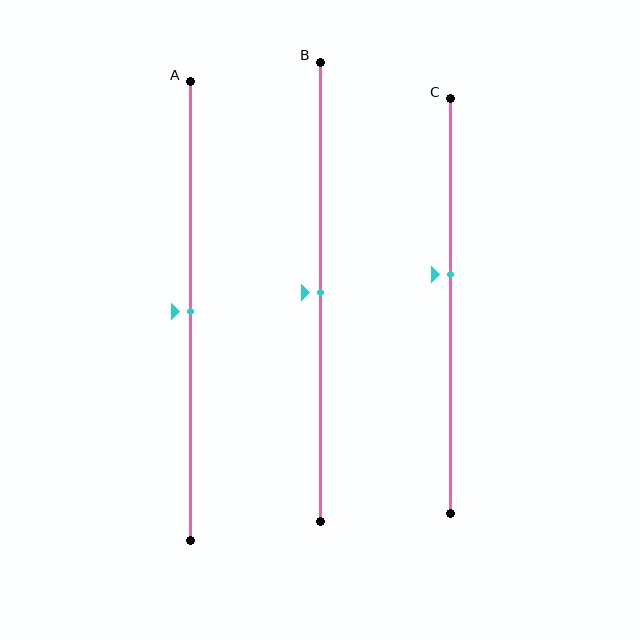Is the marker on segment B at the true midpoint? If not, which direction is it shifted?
Yes, the marker on segment B is at the true midpoint.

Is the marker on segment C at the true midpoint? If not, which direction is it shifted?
No, the marker on segment C is shifted upward by about 8% of the segment length.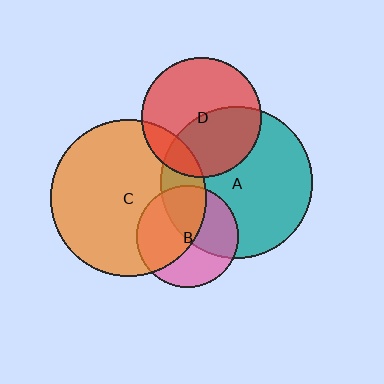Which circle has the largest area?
Circle C (orange).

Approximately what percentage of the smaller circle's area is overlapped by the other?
Approximately 15%.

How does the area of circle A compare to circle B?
Approximately 2.2 times.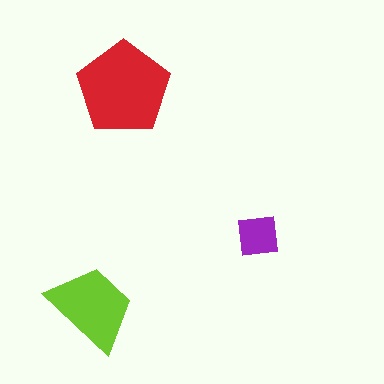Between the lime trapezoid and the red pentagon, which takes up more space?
The red pentagon.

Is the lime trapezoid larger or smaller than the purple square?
Larger.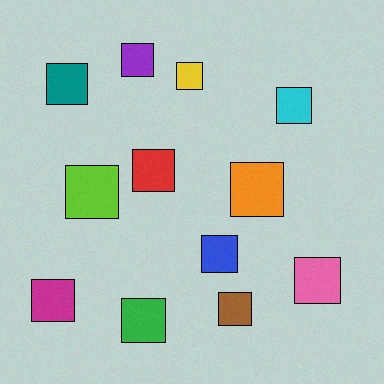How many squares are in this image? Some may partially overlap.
There are 12 squares.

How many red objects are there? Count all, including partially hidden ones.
There is 1 red object.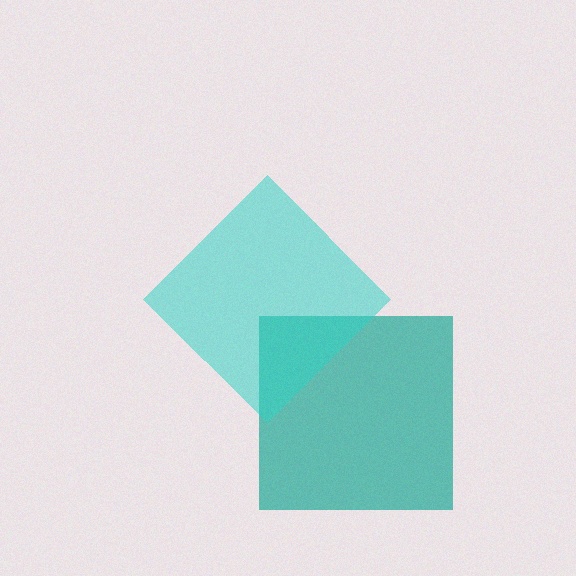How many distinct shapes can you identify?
There are 2 distinct shapes: a teal square, a cyan diamond.